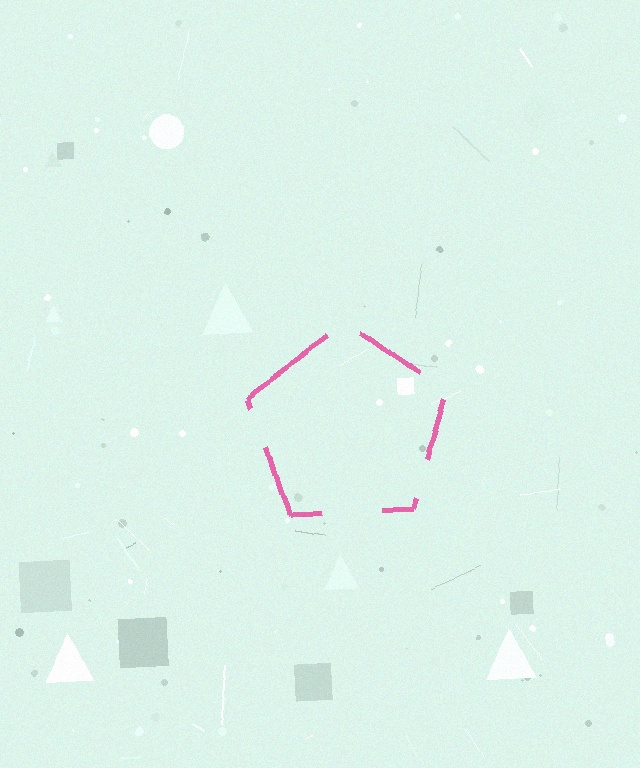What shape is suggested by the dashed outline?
The dashed outline suggests a pentagon.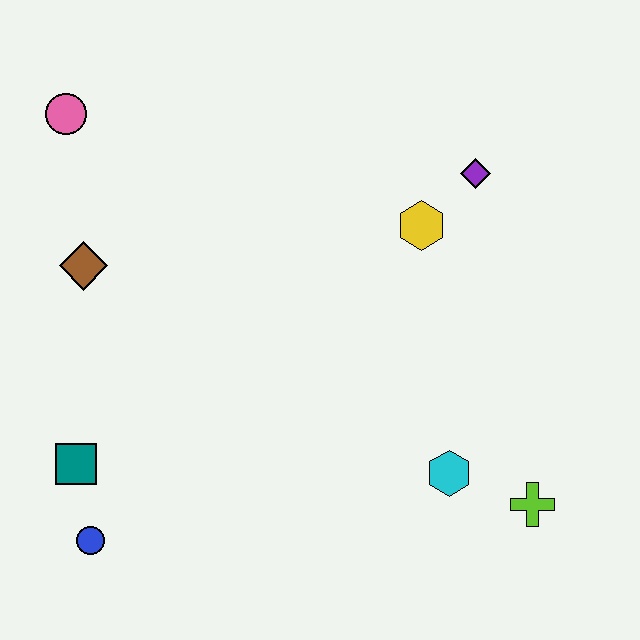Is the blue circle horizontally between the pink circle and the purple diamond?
Yes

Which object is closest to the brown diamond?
The pink circle is closest to the brown diamond.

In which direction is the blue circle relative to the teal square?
The blue circle is below the teal square.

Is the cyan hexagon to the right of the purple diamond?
No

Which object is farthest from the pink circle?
The lime cross is farthest from the pink circle.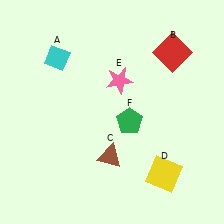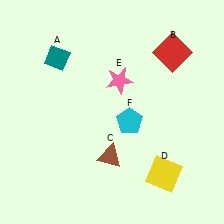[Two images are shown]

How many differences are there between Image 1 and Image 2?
There are 2 differences between the two images.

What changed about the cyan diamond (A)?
In Image 1, A is cyan. In Image 2, it changed to teal.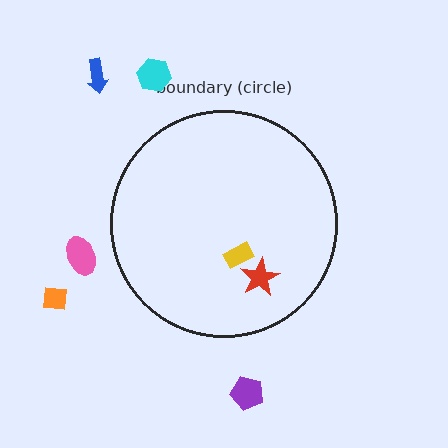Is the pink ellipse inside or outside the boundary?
Outside.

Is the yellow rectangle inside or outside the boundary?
Inside.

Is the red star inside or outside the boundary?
Inside.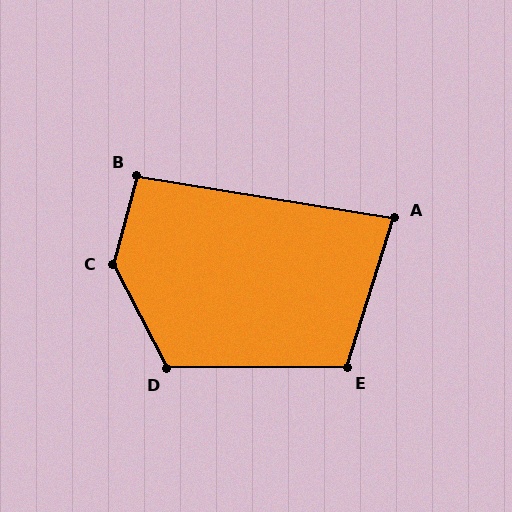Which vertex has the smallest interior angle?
A, at approximately 82 degrees.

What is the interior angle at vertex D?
Approximately 117 degrees (obtuse).